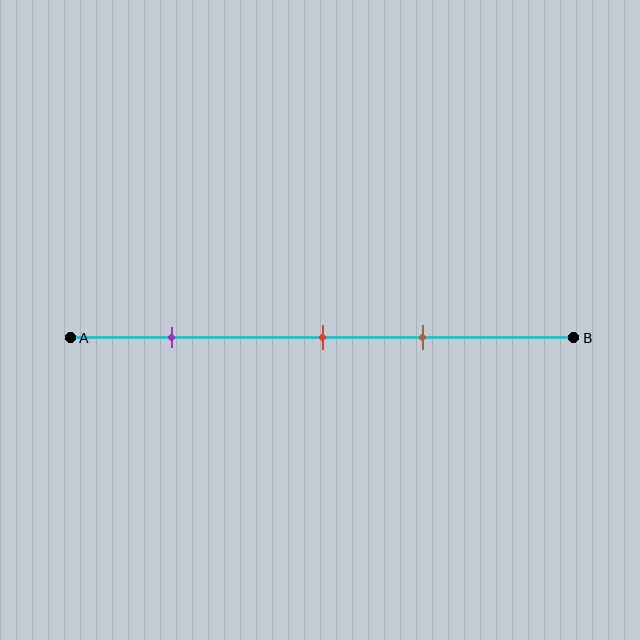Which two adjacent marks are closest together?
The red and brown marks are the closest adjacent pair.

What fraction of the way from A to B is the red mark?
The red mark is approximately 50% (0.5) of the way from A to B.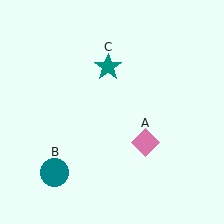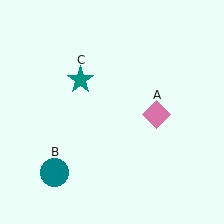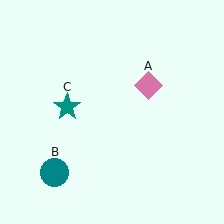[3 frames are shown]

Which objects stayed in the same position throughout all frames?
Teal circle (object B) remained stationary.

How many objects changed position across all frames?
2 objects changed position: pink diamond (object A), teal star (object C).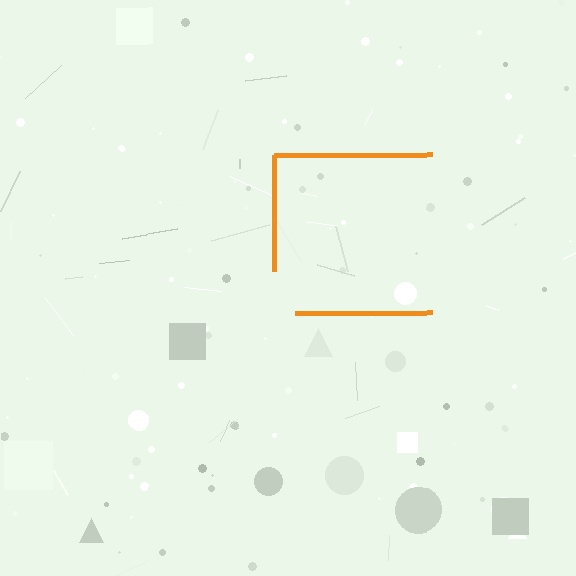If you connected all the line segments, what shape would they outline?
They would outline a square.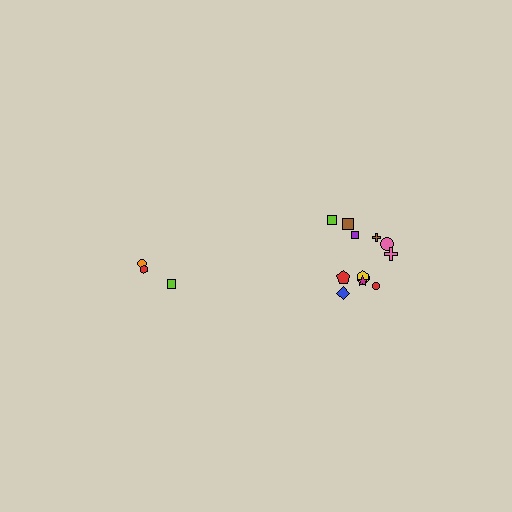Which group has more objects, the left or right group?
The right group.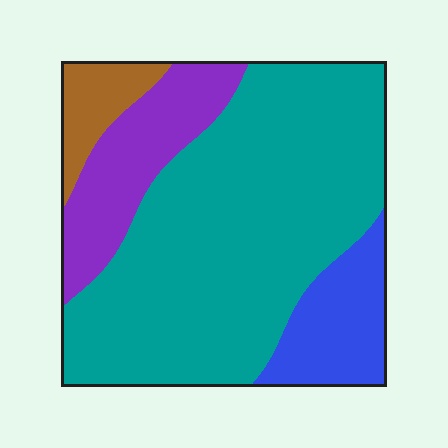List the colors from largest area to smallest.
From largest to smallest: teal, purple, blue, brown.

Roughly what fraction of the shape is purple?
Purple takes up about one sixth (1/6) of the shape.